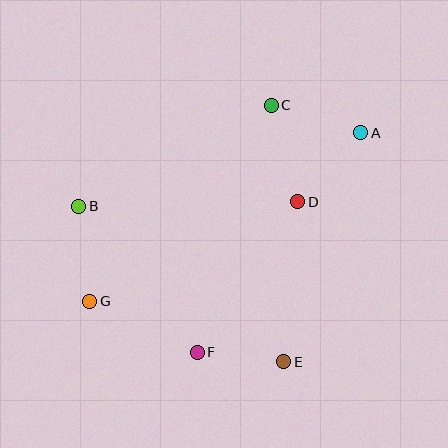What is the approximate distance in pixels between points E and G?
The distance between E and G is approximately 203 pixels.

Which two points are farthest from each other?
Points A and G are farthest from each other.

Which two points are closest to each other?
Points E and F are closest to each other.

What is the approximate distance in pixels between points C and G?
The distance between C and G is approximately 267 pixels.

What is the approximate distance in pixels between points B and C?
The distance between B and C is approximately 217 pixels.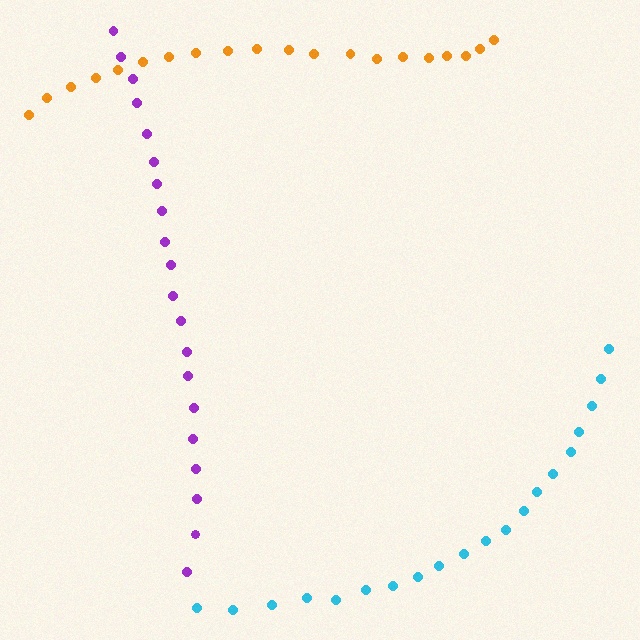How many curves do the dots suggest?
There are 3 distinct paths.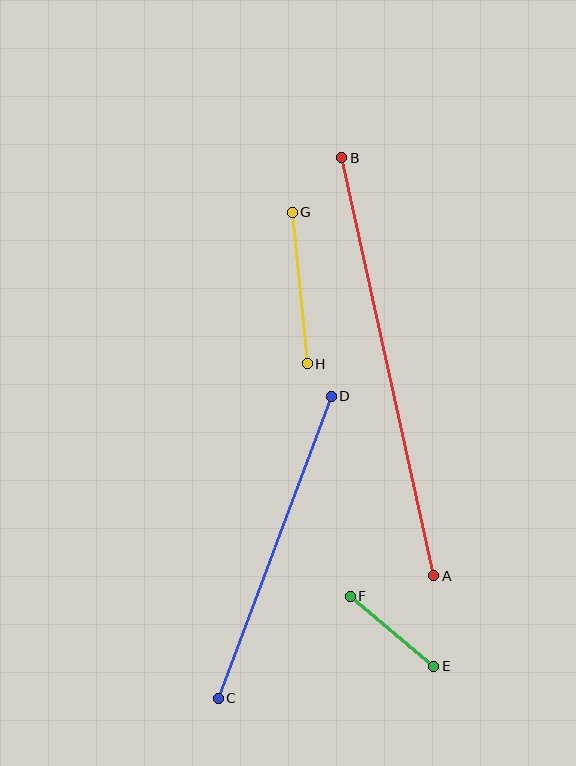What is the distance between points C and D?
The distance is approximately 323 pixels.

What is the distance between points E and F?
The distance is approximately 109 pixels.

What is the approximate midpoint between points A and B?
The midpoint is at approximately (388, 367) pixels.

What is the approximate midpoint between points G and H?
The midpoint is at approximately (300, 288) pixels.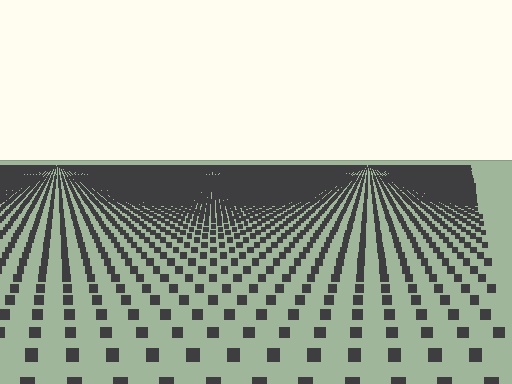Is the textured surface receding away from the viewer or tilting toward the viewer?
The surface is receding away from the viewer. Texture elements get smaller and denser toward the top.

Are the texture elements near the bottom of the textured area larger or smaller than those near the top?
Larger. Near the bottom, elements are closer to the viewer and appear at a bigger on-screen size.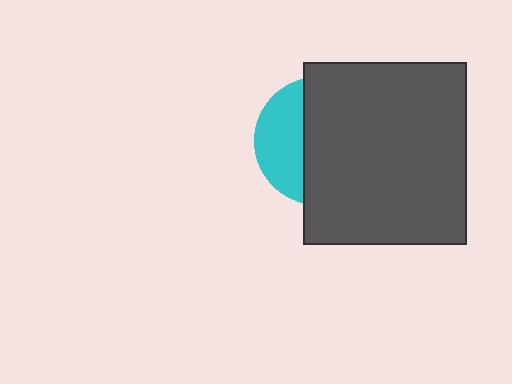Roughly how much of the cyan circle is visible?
A small part of it is visible (roughly 36%).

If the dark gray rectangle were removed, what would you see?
You would see the complete cyan circle.